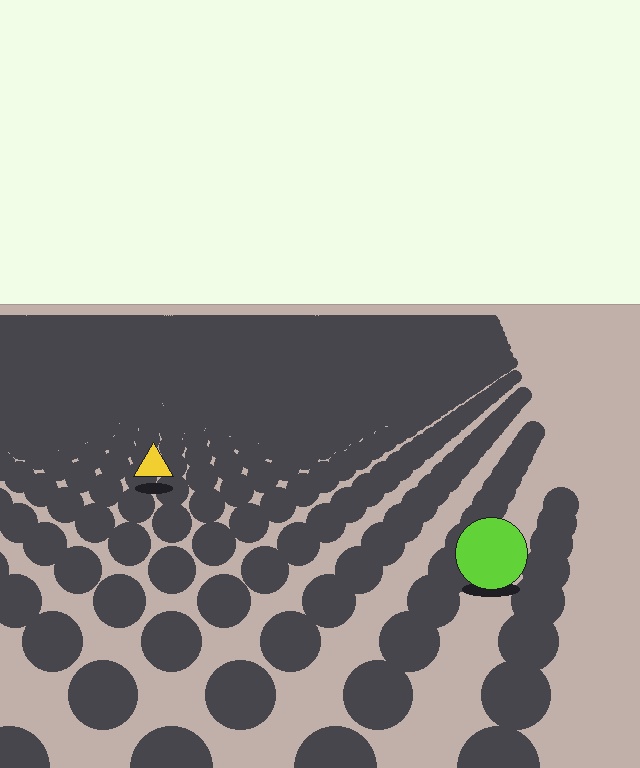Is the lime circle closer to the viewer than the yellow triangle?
Yes. The lime circle is closer — you can tell from the texture gradient: the ground texture is coarser near it.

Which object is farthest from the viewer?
The yellow triangle is farthest from the viewer. It appears smaller and the ground texture around it is denser.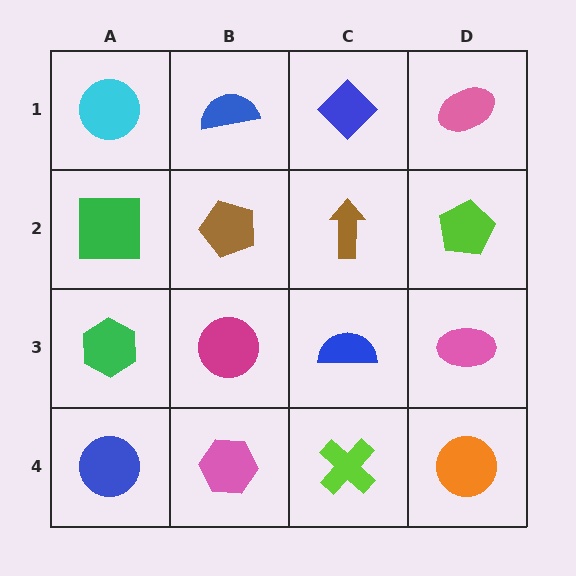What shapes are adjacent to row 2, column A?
A cyan circle (row 1, column A), a green hexagon (row 3, column A), a brown pentagon (row 2, column B).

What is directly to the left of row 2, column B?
A green square.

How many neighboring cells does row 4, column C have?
3.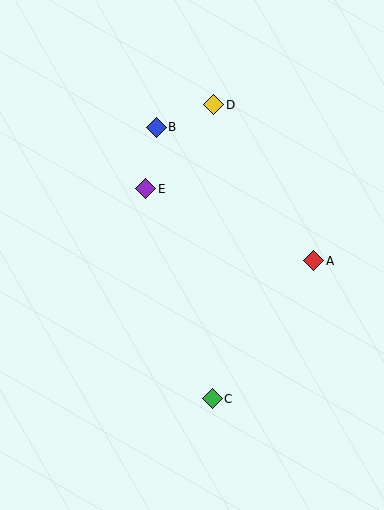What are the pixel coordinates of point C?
Point C is at (212, 399).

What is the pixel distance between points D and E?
The distance between D and E is 108 pixels.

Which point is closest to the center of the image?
Point E at (146, 189) is closest to the center.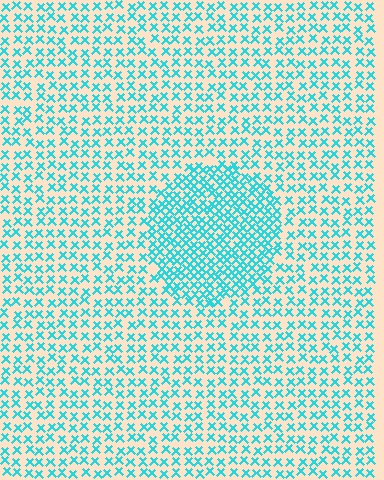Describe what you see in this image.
The image contains small cyan elements arranged at two different densities. A circle-shaped region is visible where the elements are more densely packed than the surrounding area.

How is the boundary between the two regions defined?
The boundary is defined by a change in element density (approximately 1.9x ratio). All elements are the same color, size, and shape.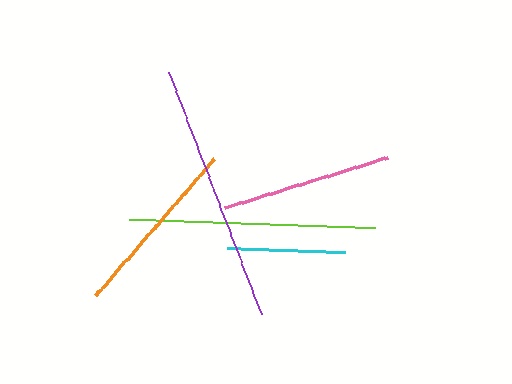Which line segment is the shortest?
The cyan line is the shortest at approximately 118 pixels.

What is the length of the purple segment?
The purple segment is approximately 260 pixels long.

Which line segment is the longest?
The purple line is the longest at approximately 260 pixels.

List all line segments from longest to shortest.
From longest to shortest: purple, lime, orange, pink, cyan.